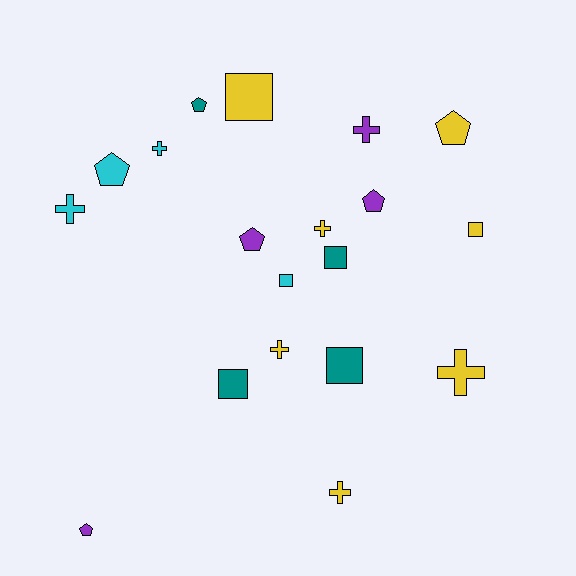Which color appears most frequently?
Yellow, with 7 objects.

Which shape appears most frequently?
Cross, with 7 objects.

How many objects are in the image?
There are 19 objects.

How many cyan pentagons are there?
There is 1 cyan pentagon.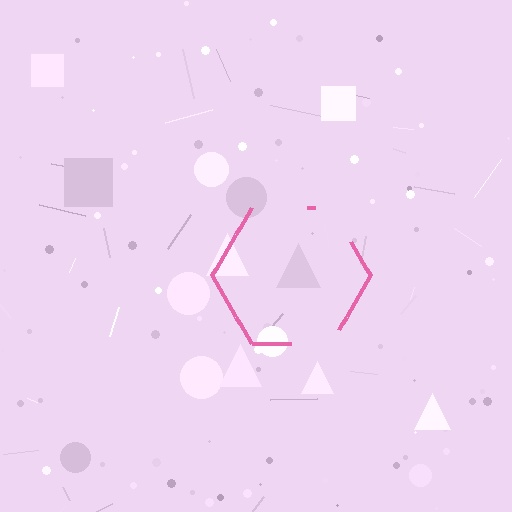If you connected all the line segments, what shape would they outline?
They would outline a hexagon.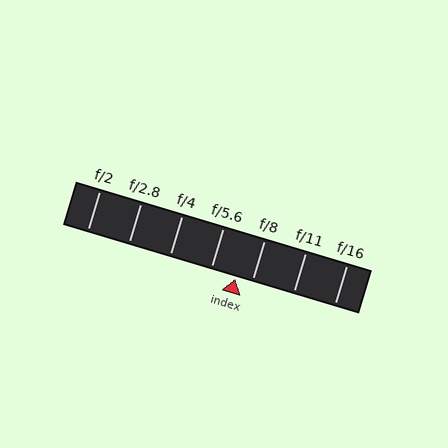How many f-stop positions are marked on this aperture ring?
There are 7 f-stop positions marked.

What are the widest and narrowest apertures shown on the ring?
The widest aperture shown is f/2 and the narrowest is f/16.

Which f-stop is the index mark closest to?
The index mark is closest to f/8.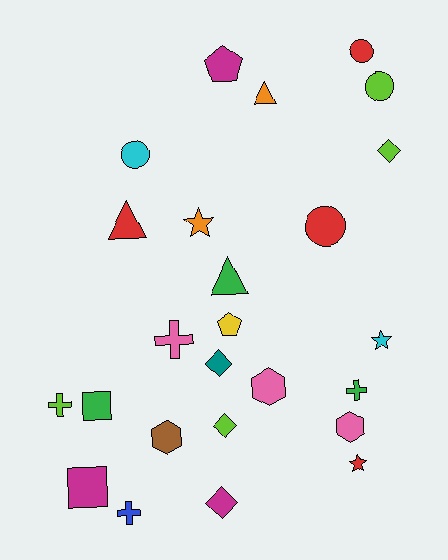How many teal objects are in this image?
There is 1 teal object.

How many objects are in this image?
There are 25 objects.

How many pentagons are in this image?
There are 2 pentagons.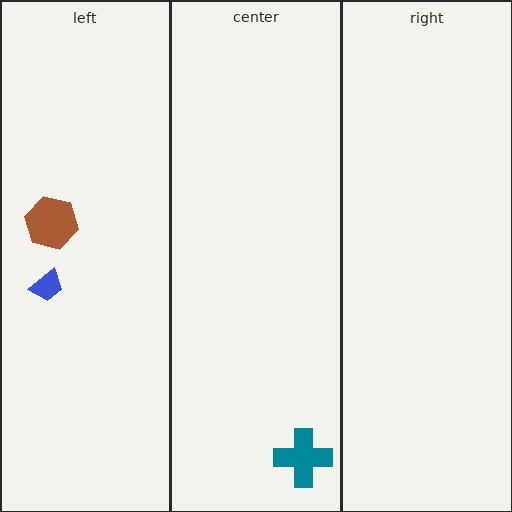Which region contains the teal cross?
The center region.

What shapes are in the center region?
The teal cross.